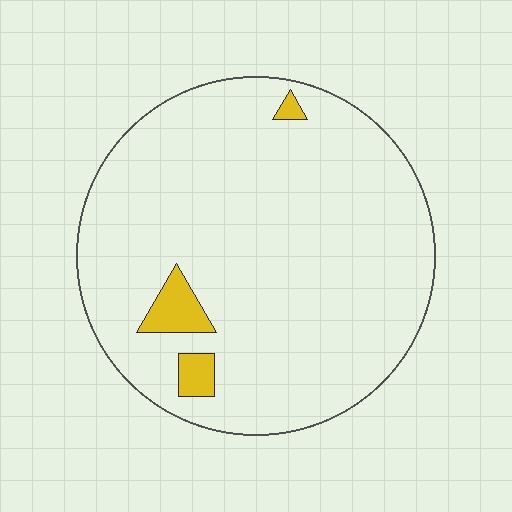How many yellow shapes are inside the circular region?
3.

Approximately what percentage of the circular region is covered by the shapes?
Approximately 5%.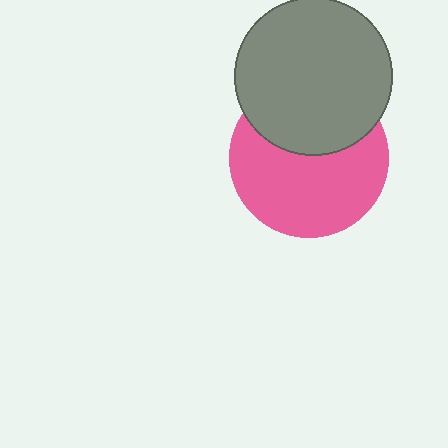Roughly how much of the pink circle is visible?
About half of it is visible (roughly 62%).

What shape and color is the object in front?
The object in front is a gray circle.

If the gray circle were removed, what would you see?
You would see the complete pink circle.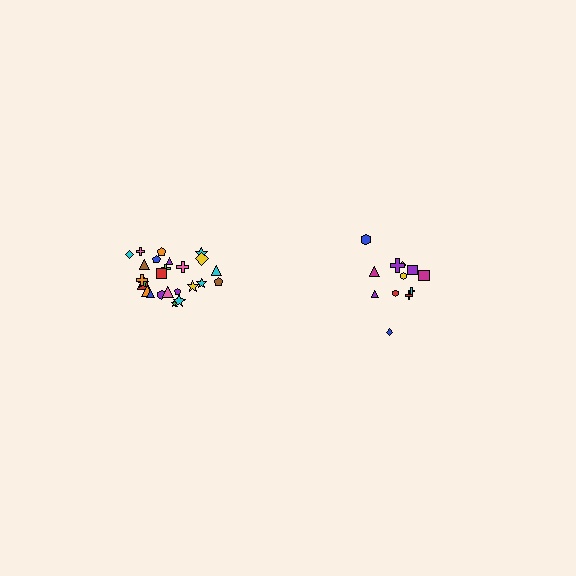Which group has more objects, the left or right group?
The left group.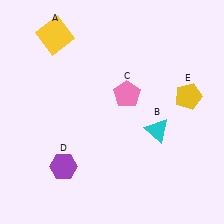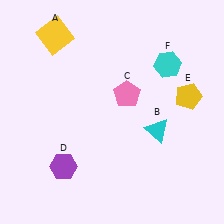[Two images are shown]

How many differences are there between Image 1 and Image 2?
There is 1 difference between the two images.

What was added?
A cyan hexagon (F) was added in Image 2.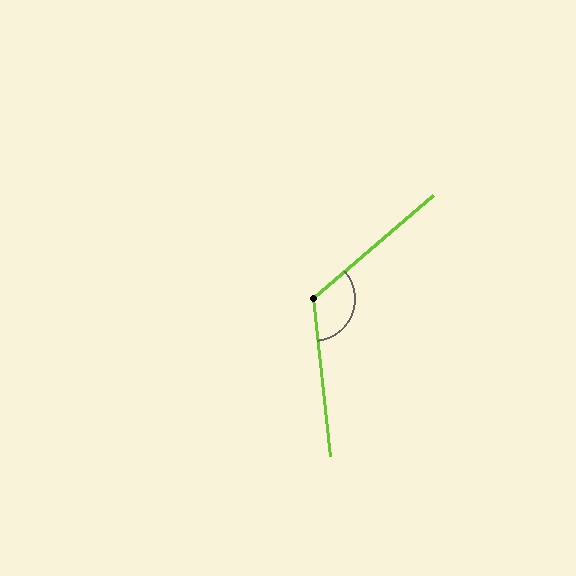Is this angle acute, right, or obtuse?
It is obtuse.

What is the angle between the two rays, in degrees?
Approximately 124 degrees.